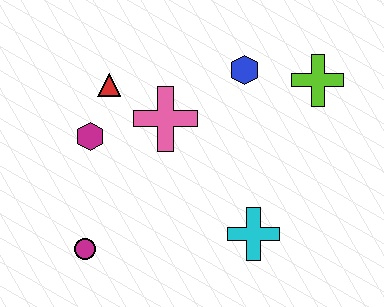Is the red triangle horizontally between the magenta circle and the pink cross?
Yes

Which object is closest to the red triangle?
The magenta hexagon is closest to the red triangle.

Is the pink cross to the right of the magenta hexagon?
Yes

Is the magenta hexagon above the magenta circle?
Yes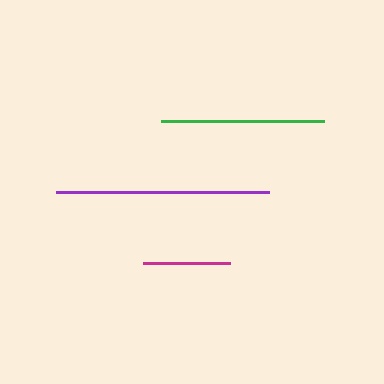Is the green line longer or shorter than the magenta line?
The green line is longer than the magenta line.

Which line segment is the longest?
The purple line is the longest at approximately 213 pixels.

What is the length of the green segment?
The green segment is approximately 163 pixels long.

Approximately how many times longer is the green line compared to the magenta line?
The green line is approximately 1.9 times the length of the magenta line.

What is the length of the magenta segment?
The magenta segment is approximately 86 pixels long.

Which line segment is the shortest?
The magenta line is the shortest at approximately 86 pixels.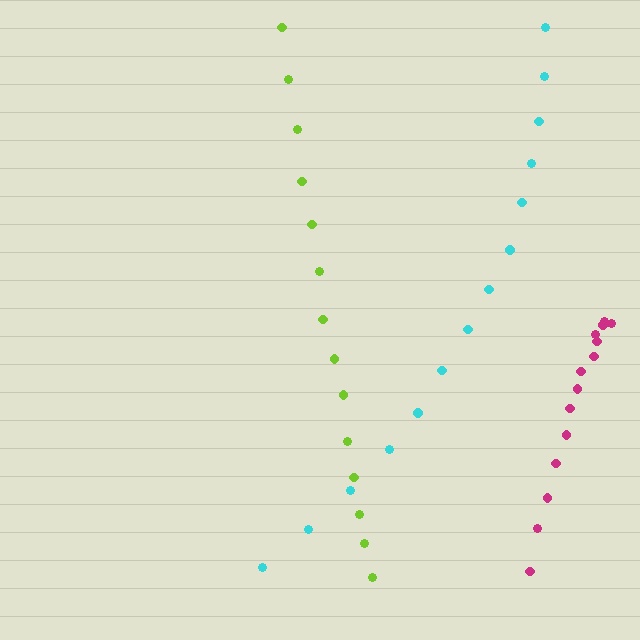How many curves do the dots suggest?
There are 3 distinct paths.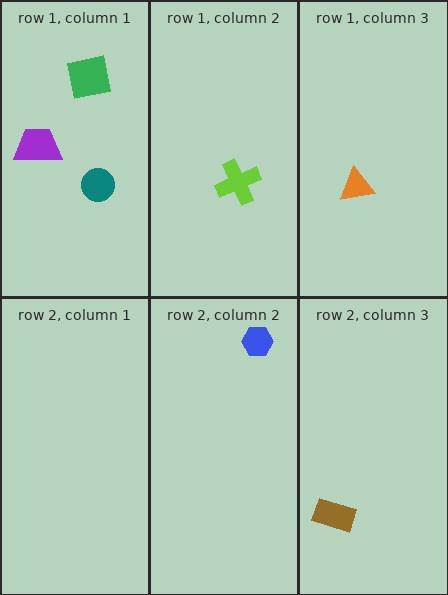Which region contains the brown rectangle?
The row 2, column 3 region.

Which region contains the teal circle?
The row 1, column 1 region.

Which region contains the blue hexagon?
The row 2, column 2 region.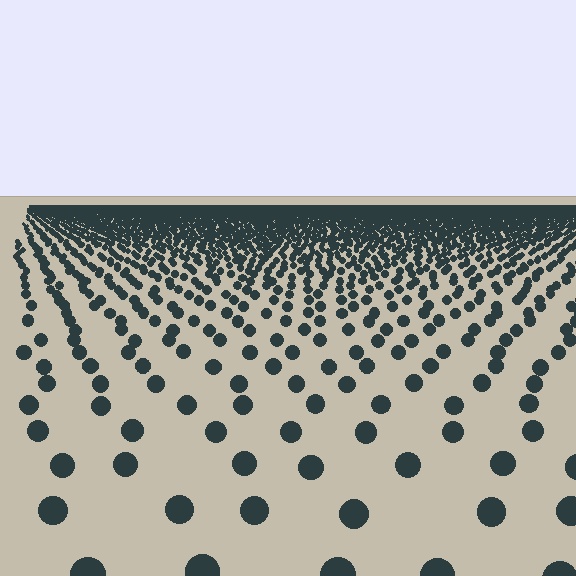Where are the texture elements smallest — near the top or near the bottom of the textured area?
Near the top.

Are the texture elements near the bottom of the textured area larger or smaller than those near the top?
Larger. Near the bottom, elements are closer to the viewer and appear at a bigger on-screen size.